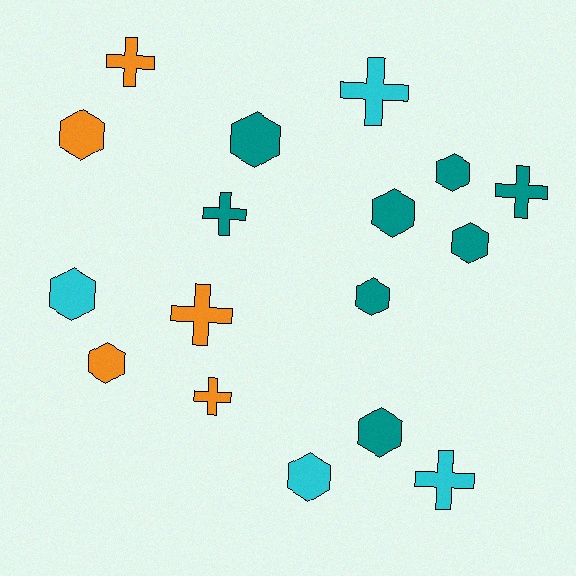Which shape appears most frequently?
Hexagon, with 10 objects.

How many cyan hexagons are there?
There are 2 cyan hexagons.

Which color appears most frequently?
Teal, with 8 objects.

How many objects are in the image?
There are 17 objects.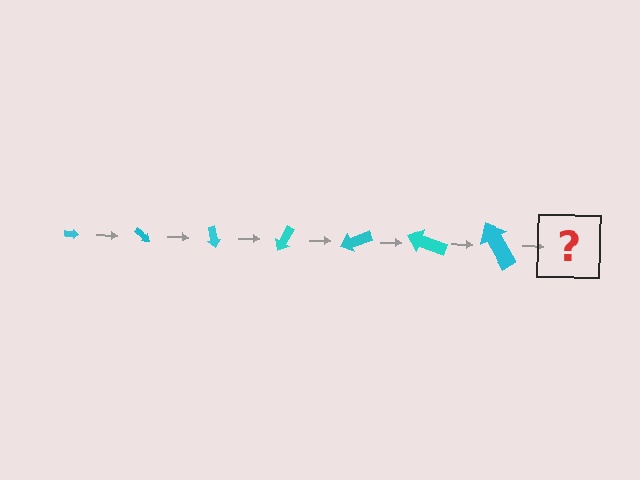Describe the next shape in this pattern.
It should be an arrow, larger than the previous one and rotated 280 degrees from the start.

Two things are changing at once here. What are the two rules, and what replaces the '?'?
The two rules are that the arrow grows larger each step and it rotates 40 degrees each step. The '?' should be an arrow, larger than the previous one and rotated 280 degrees from the start.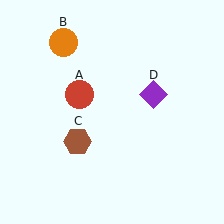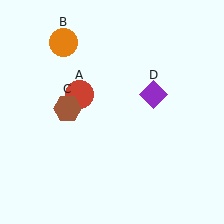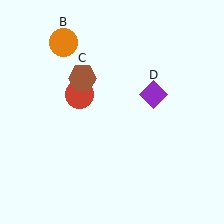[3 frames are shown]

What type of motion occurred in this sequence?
The brown hexagon (object C) rotated clockwise around the center of the scene.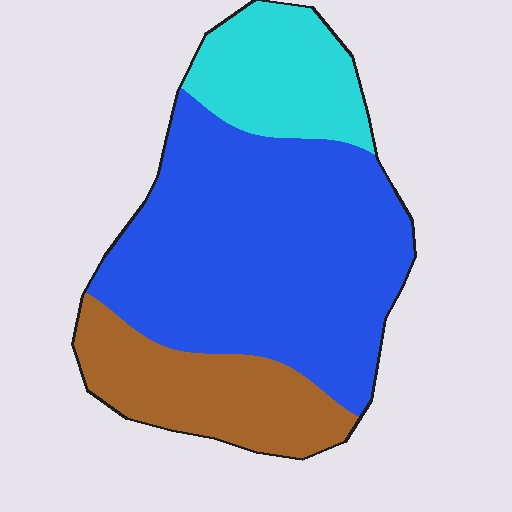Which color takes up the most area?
Blue, at roughly 60%.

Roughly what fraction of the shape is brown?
Brown takes up between a sixth and a third of the shape.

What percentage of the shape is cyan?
Cyan takes up less than a quarter of the shape.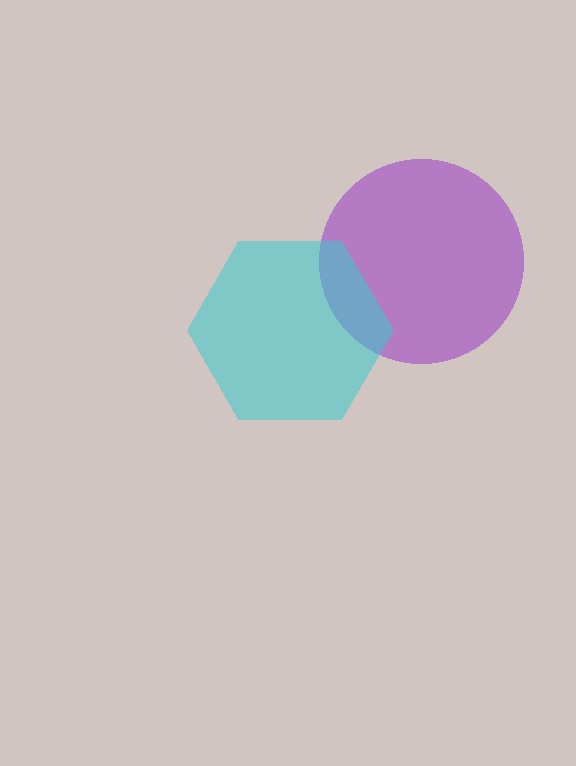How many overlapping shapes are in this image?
There are 2 overlapping shapes in the image.